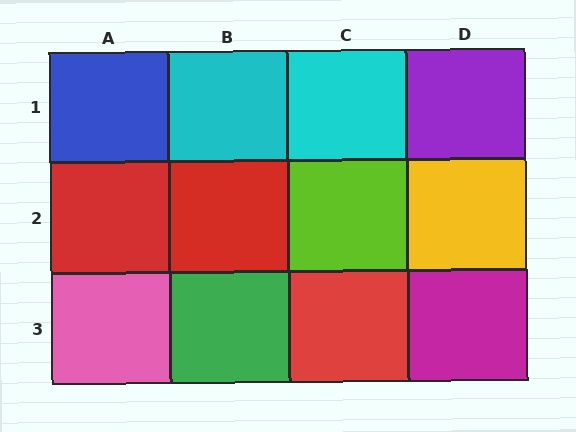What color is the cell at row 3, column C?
Red.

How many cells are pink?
1 cell is pink.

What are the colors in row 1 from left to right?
Blue, cyan, cyan, purple.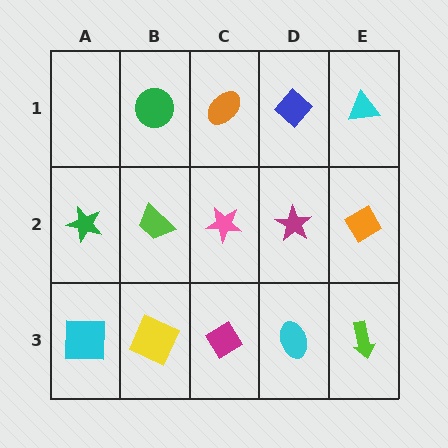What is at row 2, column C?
A pink star.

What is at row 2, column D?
A magenta star.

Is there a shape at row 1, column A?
No, that cell is empty.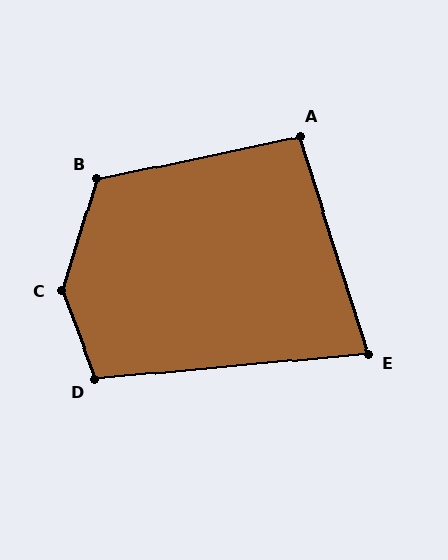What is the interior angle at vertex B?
Approximately 119 degrees (obtuse).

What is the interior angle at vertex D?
Approximately 105 degrees (obtuse).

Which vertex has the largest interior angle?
C, at approximately 142 degrees.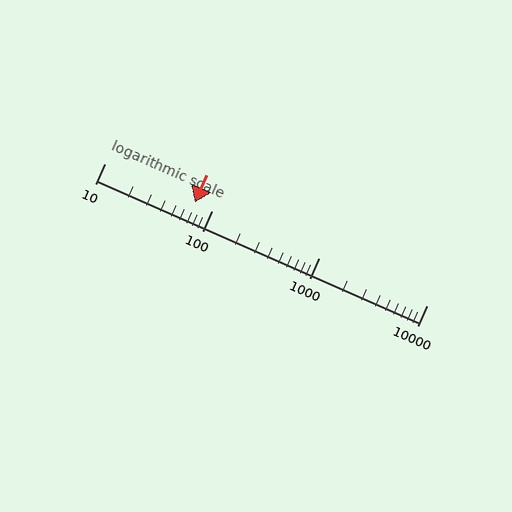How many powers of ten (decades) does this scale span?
The scale spans 3 decades, from 10 to 10000.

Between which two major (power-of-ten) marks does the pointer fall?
The pointer is between 10 and 100.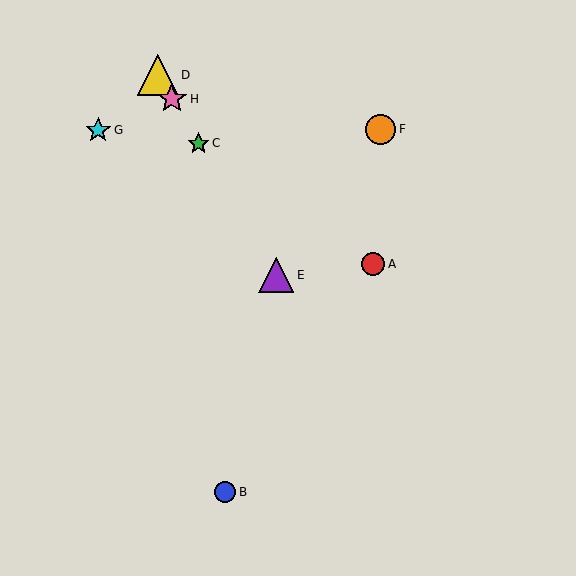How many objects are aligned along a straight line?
4 objects (C, D, E, H) are aligned along a straight line.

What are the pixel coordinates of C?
Object C is at (198, 143).